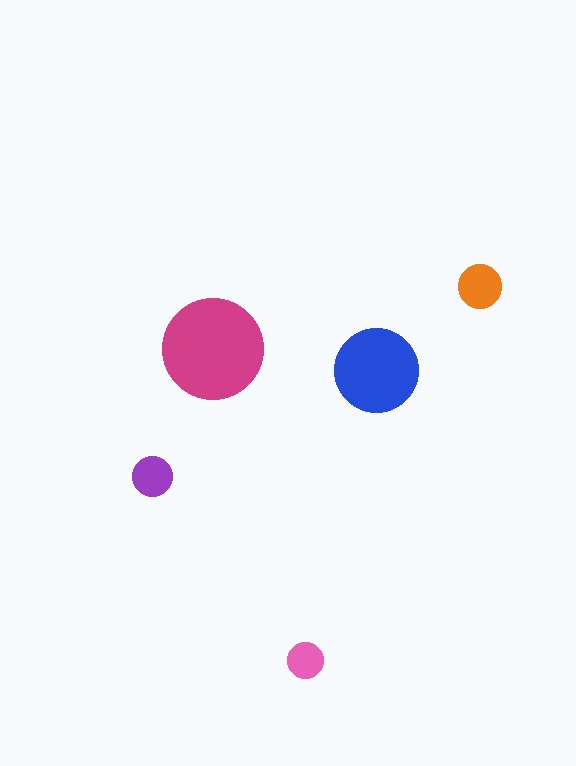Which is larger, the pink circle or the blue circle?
The blue one.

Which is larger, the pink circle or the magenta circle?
The magenta one.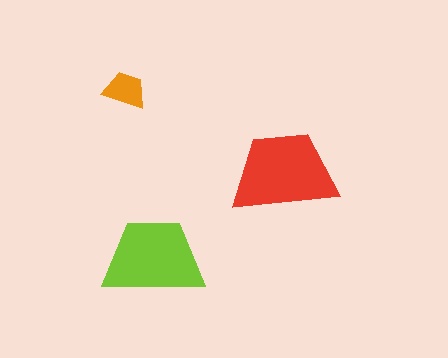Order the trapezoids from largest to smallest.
the red one, the lime one, the orange one.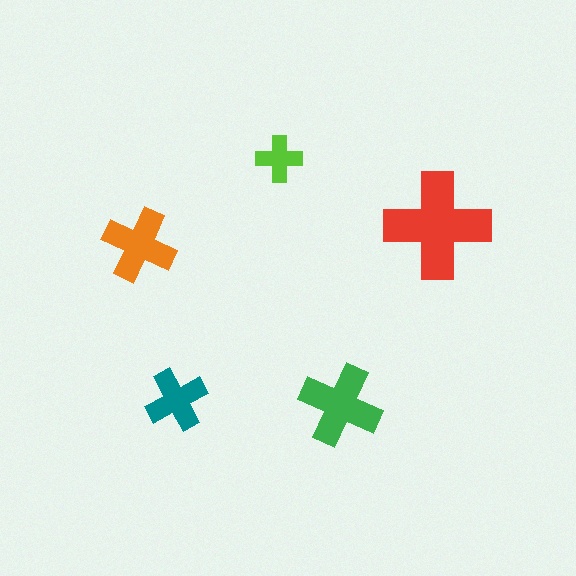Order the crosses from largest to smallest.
the red one, the green one, the orange one, the teal one, the lime one.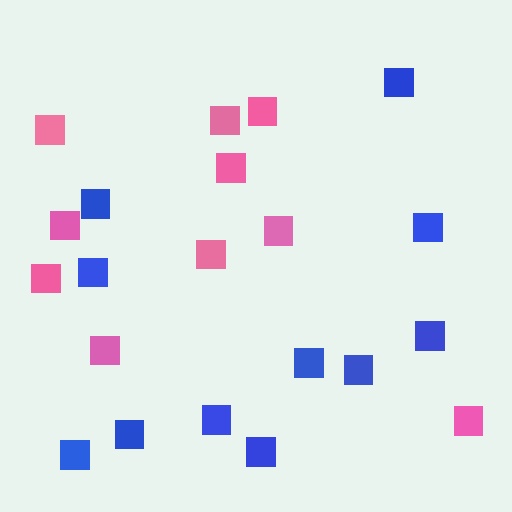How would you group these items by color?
There are 2 groups: one group of pink squares (10) and one group of blue squares (11).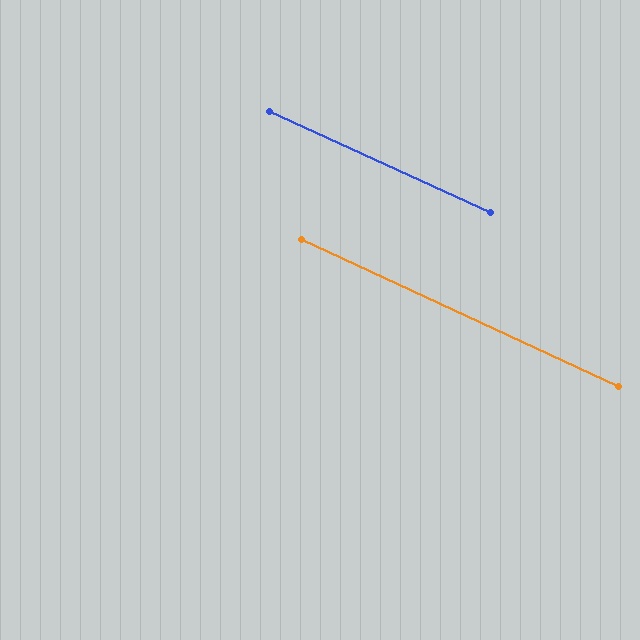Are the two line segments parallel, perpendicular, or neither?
Parallel — their directions differ by only 0.3°.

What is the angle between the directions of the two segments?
Approximately 0 degrees.